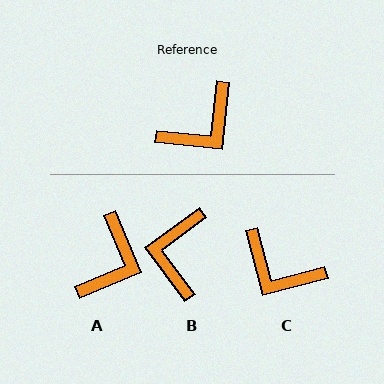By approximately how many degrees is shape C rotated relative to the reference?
Approximately 69 degrees clockwise.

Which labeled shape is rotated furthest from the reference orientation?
B, about 138 degrees away.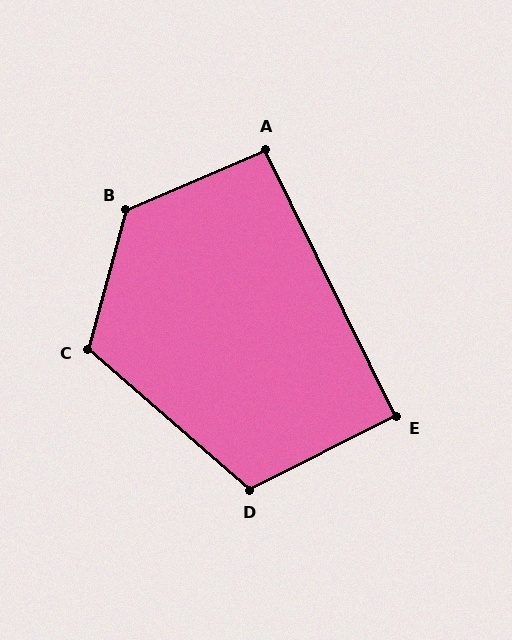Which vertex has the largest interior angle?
B, at approximately 128 degrees.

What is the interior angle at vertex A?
Approximately 93 degrees (approximately right).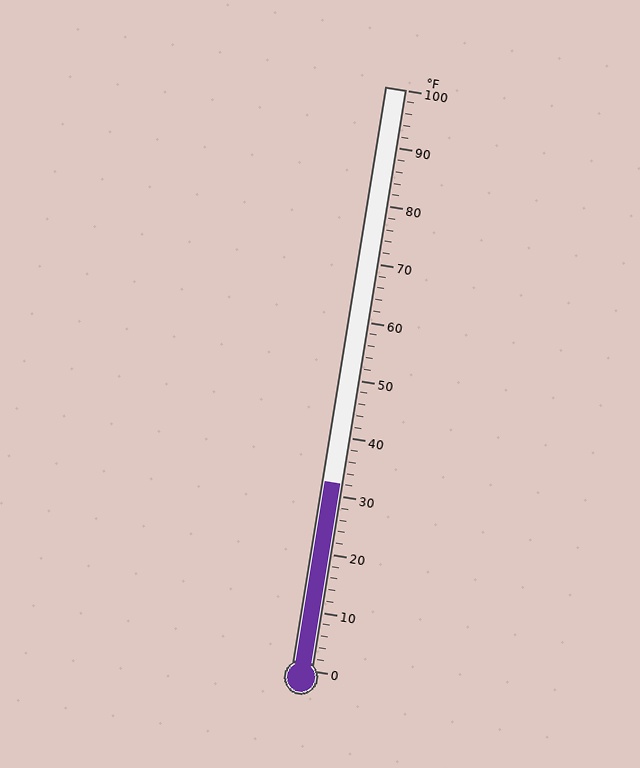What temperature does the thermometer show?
The thermometer shows approximately 32°F.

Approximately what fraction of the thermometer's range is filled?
The thermometer is filled to approximately 30% of its range.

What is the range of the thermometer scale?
The thermometer scale ranges from 0°F to 100°F.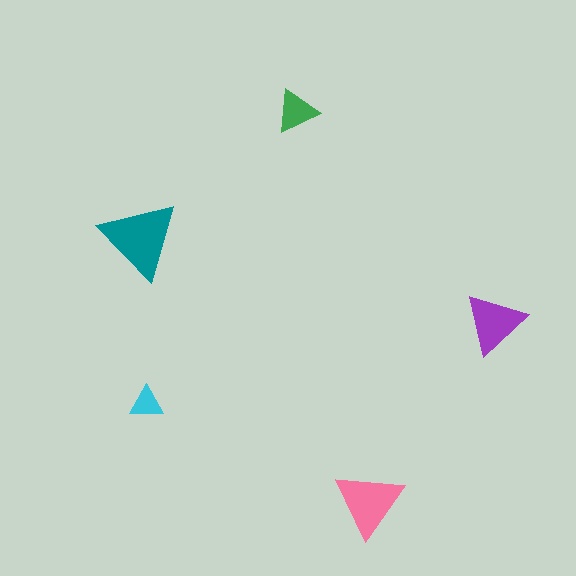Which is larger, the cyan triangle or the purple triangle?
The purple one.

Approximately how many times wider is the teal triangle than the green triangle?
About 2 times wider.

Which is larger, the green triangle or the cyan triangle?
The green one.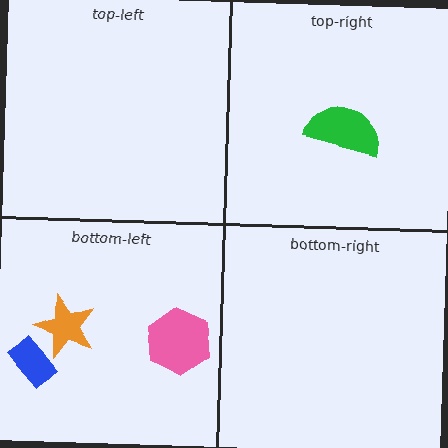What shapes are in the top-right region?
The green semicircle.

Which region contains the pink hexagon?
The bottom-left region.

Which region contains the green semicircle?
The top-right region.